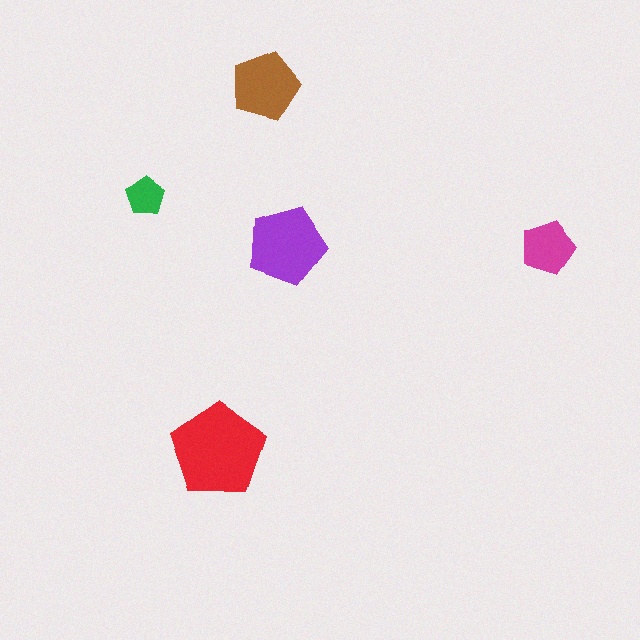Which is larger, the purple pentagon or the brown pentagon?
The purple one.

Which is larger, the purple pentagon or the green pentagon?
The purple one.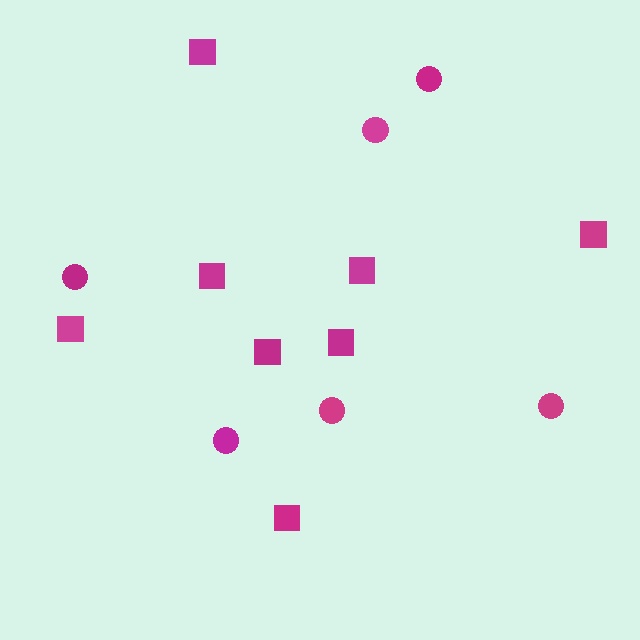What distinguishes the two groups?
There are 2 groups: one group of circles (6) and one group of squares (8).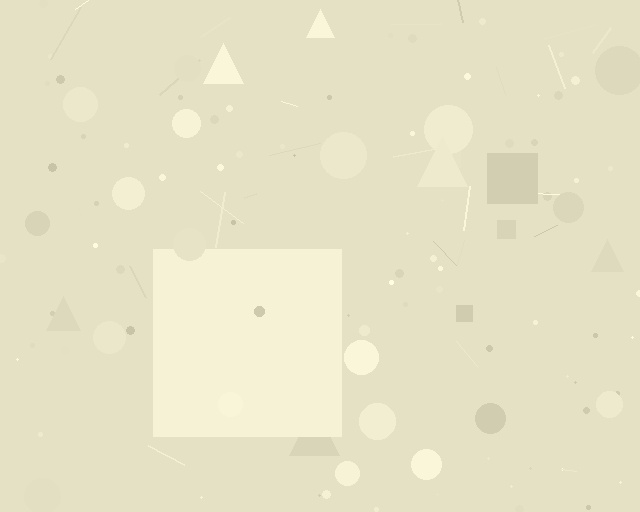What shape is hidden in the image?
A square is hidden in the image.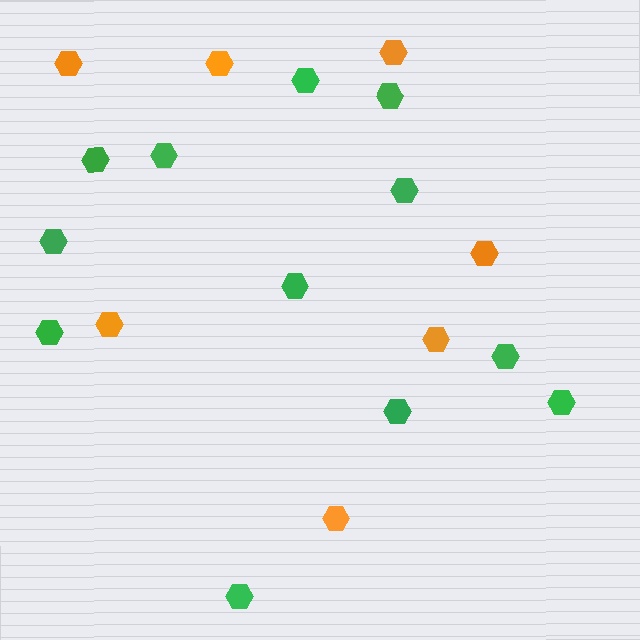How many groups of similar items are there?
There are 2 groups: one group of orange hexagons (7) and one group of green hexagons (12).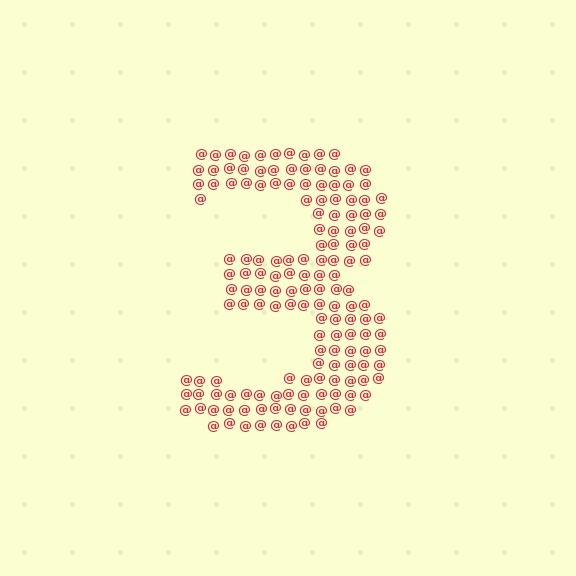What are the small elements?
The small elements are at signs.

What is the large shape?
The large shape is the digit 3.